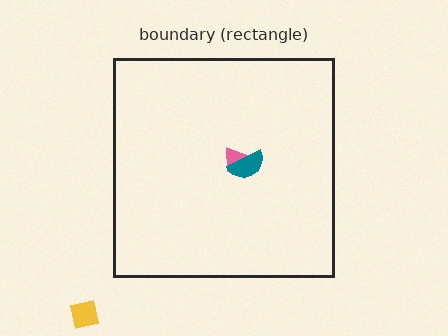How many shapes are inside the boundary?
2 inside, 1 outside.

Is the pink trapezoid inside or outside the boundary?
Inside.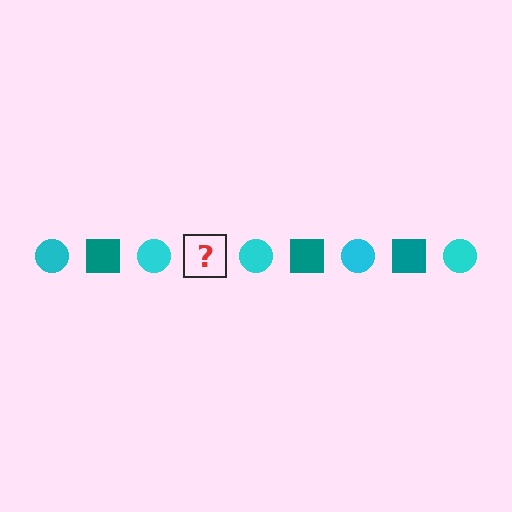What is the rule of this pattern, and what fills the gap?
The rule is that the pattern alternates between cyan circle and teal square. The gap should be filled with a teal square.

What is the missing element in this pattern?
The missing element is a teal square.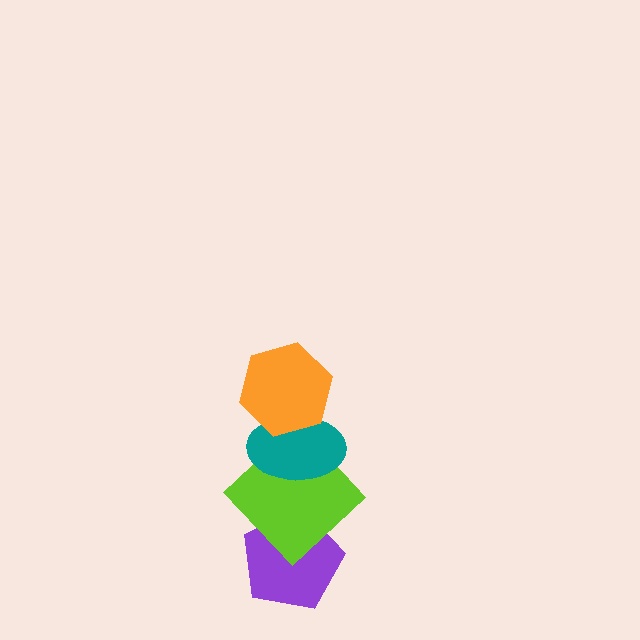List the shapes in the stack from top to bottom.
From top to bottom: the orange hexagon, the teal ellipse, the lime diamond, the purple pentagon.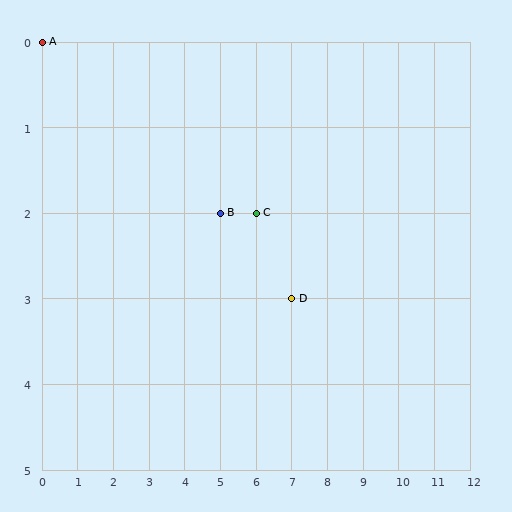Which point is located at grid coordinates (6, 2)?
Point C is at (6, 2).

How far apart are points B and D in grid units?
Points B and D are 2 columns and 1 row apart (about 2.2 grid units diagonally).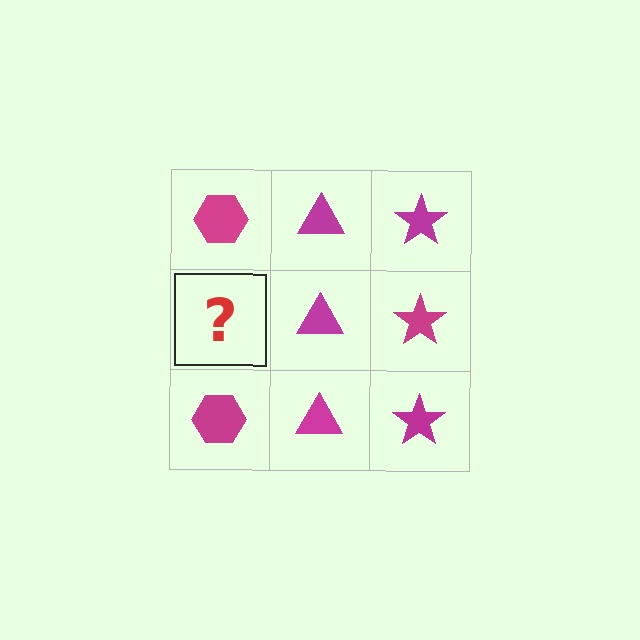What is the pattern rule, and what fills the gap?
The rule is that each column has a consistent shape. The gap should be filled with a magenta hexagon.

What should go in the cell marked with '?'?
The missing cell should contain a magenta hexagon.